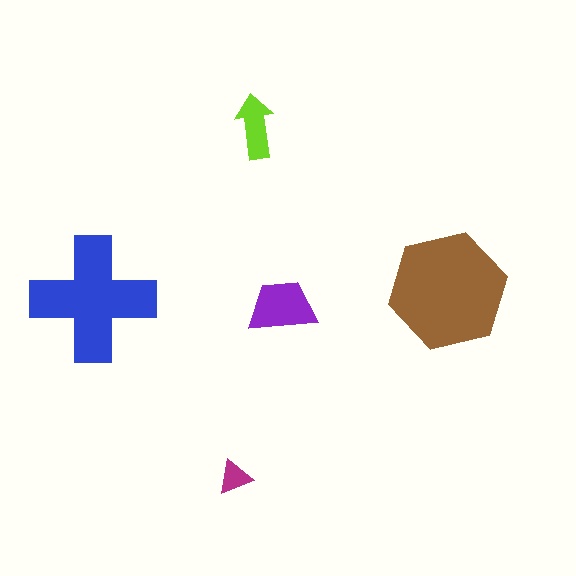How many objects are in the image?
There are 5 objects in the image.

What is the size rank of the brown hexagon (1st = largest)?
1st.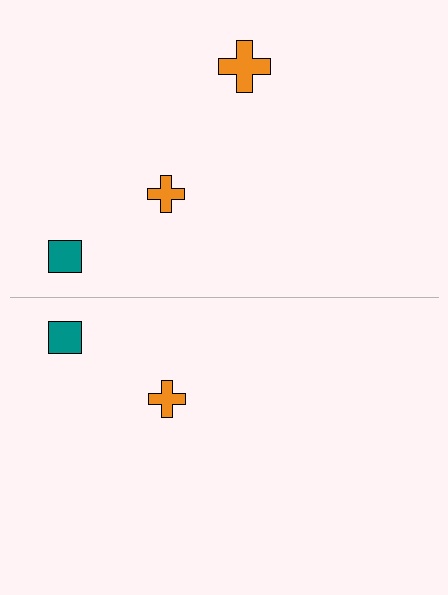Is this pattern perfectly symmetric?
No, the pattern is not perfectly symmetric. A orange cross is missing from the bottom side.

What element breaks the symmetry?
A orange cross is missing from the bottom side.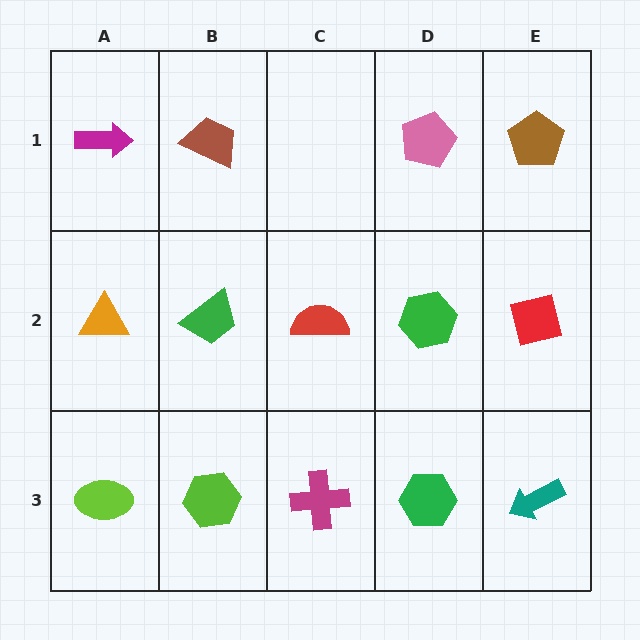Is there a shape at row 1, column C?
No, that cell is empty.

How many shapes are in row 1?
4 shapes.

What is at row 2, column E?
A red square.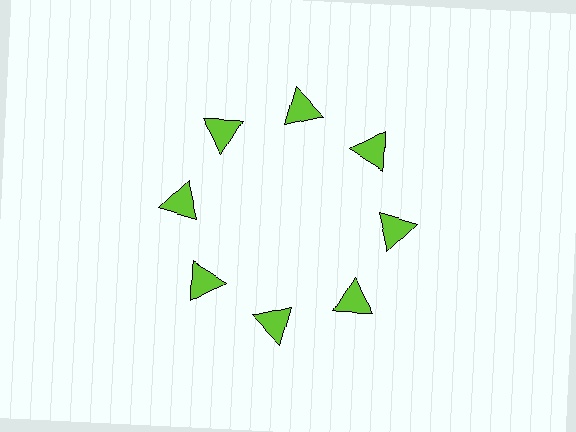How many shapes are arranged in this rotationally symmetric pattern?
There are 8 shapes, arranged in 8 groups of 1.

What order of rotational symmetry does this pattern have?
This pattern has 8-fold rotational symmetry.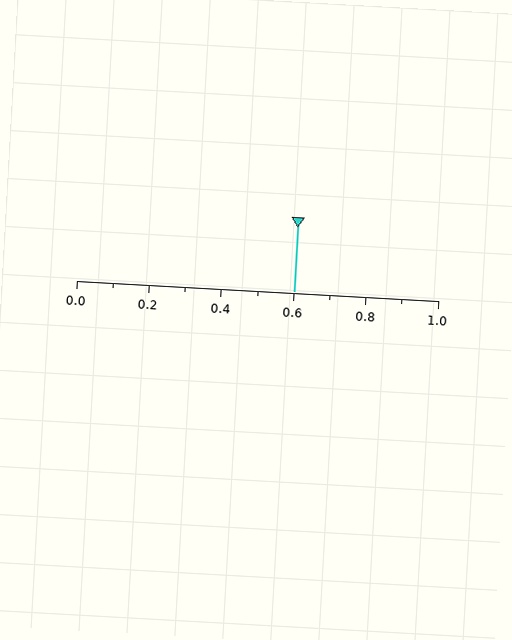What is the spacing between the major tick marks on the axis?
The major ticks are spaced 0.2 apart.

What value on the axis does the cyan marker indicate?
The marker indicates approximately 0.6.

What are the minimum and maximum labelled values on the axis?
The axis runs from 0.0 to 1.0.